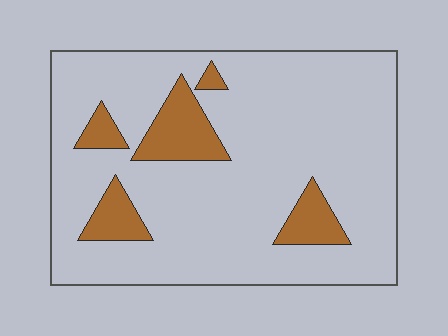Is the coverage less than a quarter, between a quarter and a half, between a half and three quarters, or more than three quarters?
Less than a quarter.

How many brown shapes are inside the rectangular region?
5.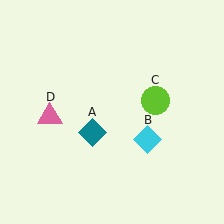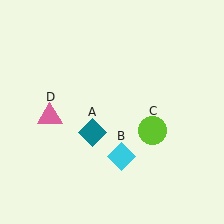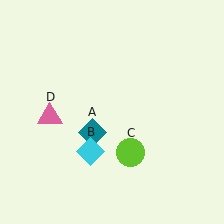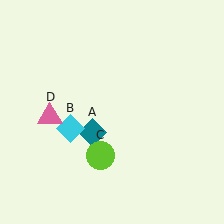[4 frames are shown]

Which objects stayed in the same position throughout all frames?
Teal diamond (object A) and pink triangle (object D) remained stationary.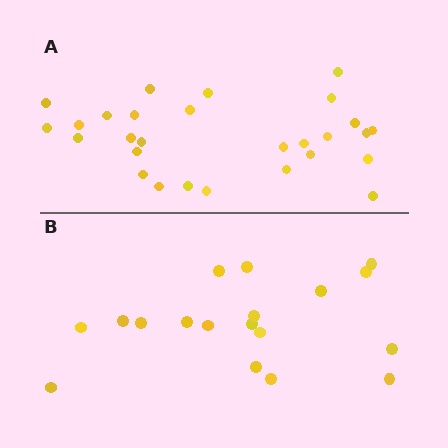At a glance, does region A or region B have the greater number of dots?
Region A (the top region) has more dots.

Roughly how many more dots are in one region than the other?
Region A has roughly 10 or so more dots than region B.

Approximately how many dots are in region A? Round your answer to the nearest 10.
About 30 dots. (The exact count is 28, which rounds to 30.)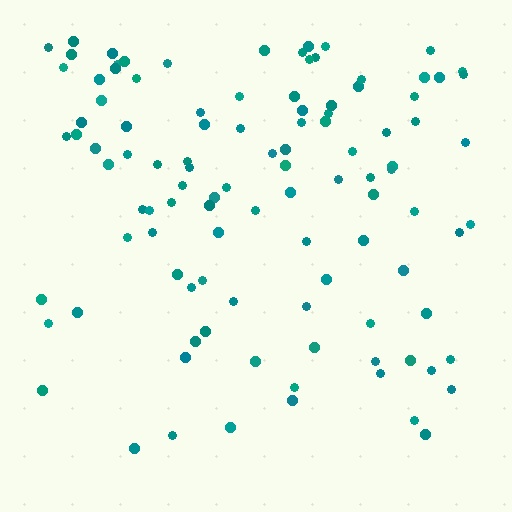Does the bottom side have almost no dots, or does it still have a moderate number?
Still a moderate number, just noticeably fewer than the top.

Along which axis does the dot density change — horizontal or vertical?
Vertical.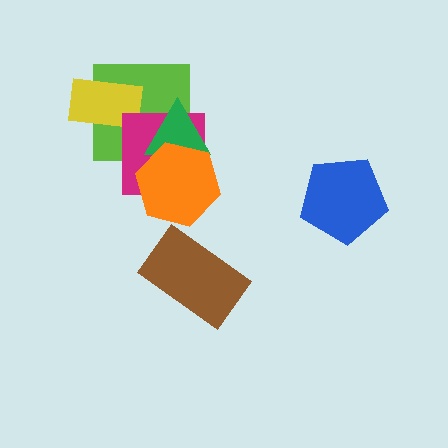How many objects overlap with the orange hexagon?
3 objects overlap with the orange hexagon.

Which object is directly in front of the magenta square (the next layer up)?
The green triangle is directly in front of the magenta square.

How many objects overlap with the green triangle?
3 objects overlap with the green triangle.